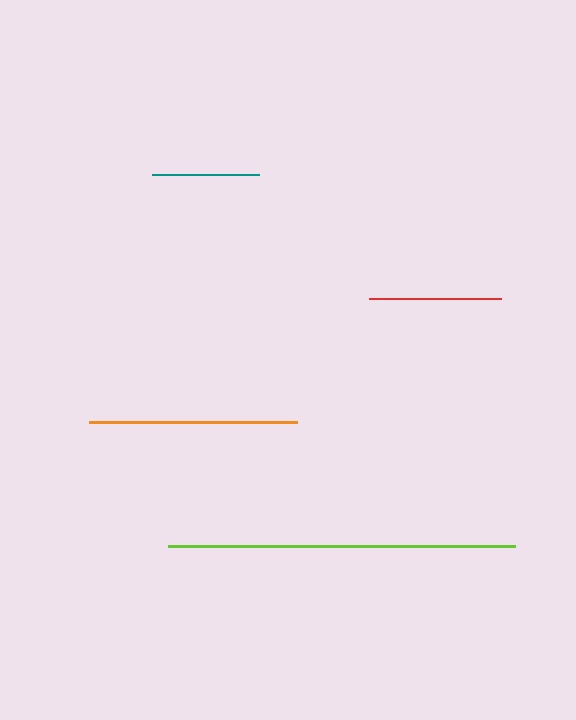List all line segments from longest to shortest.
From longest to shortest: lime, orange, red, teal.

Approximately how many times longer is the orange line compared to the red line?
The orange line is approximately 1.6 times the length of the red line.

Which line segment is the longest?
The lime line is the longest at approximately 347 pixels.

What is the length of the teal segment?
The teal segment is approximately 106 pixels long.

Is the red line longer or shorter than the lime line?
The lime line is longer than the red line.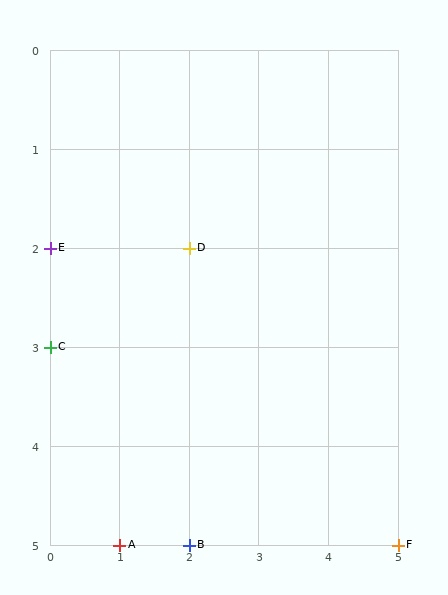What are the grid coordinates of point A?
Point A is at grid coordinates (1, 5).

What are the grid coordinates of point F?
Point F is at grid coordinates (5, 5).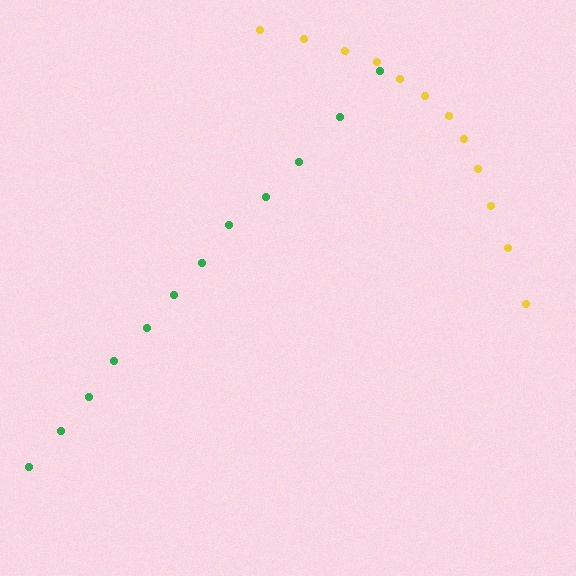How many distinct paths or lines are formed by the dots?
There are 2 distinct paths.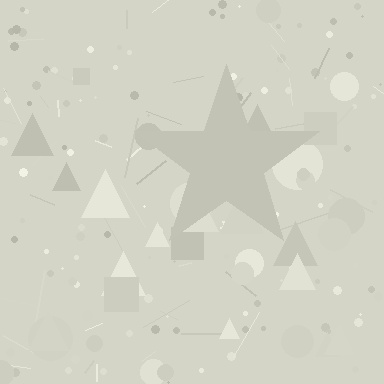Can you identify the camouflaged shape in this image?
The camouflaged shape is a star.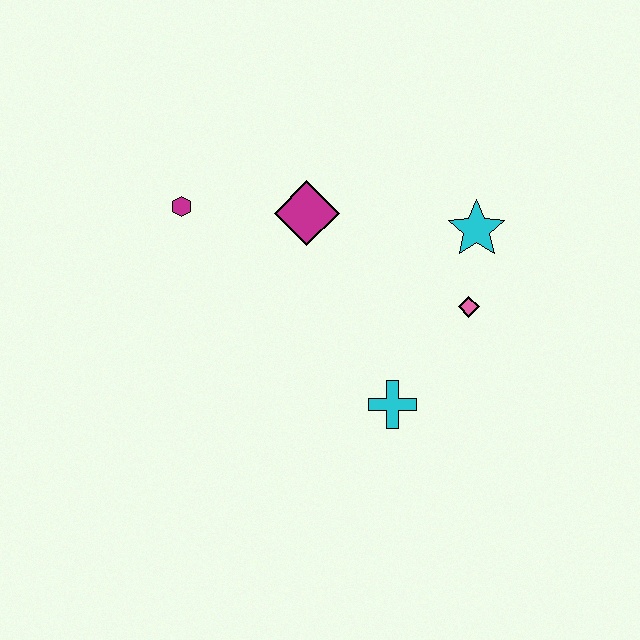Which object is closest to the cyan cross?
The pink diamond is closest to the cyan cross.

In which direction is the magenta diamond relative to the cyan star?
The magenta diamond is to the left of the cyan star.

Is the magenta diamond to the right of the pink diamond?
No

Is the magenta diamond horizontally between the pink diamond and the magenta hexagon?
Yes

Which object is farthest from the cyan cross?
The magenta hexagon is farthest from the cyan cross.